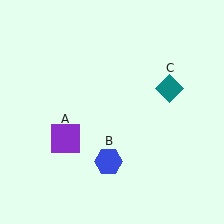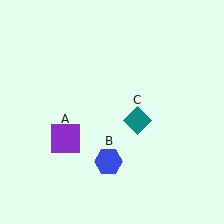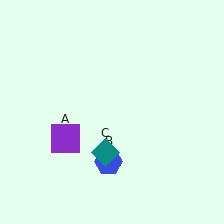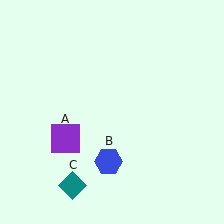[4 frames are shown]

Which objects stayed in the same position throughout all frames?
Purple square (object A) and blue hexagon (object B) remained stationary.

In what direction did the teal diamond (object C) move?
The teal diamond (object C) moved down and to the left.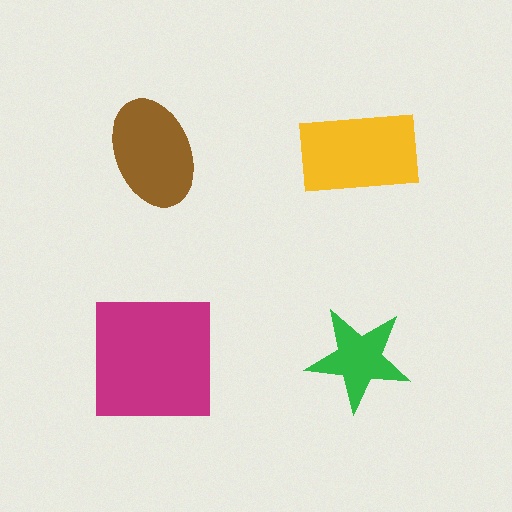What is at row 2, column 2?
A green star.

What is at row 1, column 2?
A yellow rectangle.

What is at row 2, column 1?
A magenta square.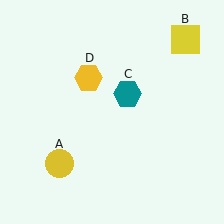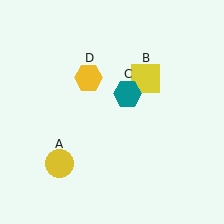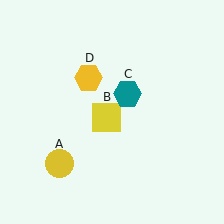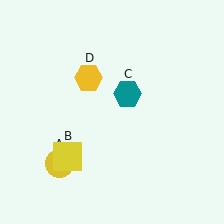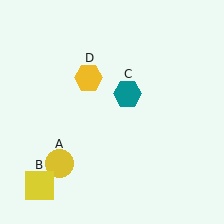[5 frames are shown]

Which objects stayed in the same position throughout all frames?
Yellow circle (object A) and teal hexagon (object C) and yellow hexagon (object D) remained stationary.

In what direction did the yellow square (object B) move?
The yellow square (object B) moved down and to the left.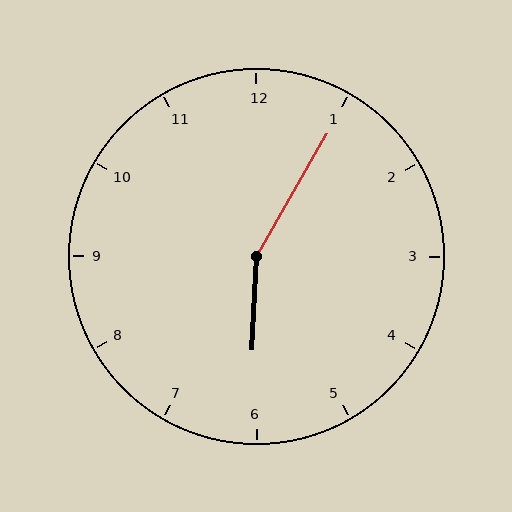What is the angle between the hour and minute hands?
Approximately 152 degrees.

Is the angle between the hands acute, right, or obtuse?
It is obtuse.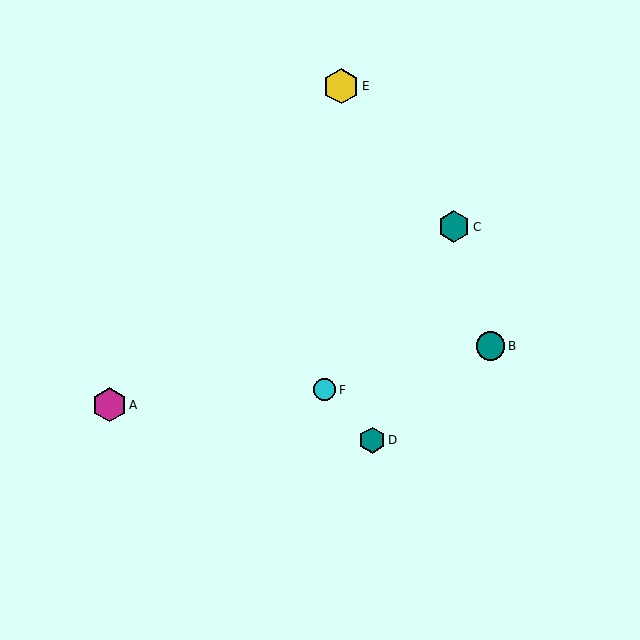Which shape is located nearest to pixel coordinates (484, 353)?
The teal circle (labeled B) at (491, 346) is nearest to that location.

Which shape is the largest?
The yellow hexagon (labeled E) is the largest.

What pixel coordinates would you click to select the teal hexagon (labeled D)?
Click at (372, 440) to select the teal hexagon D.